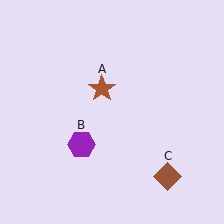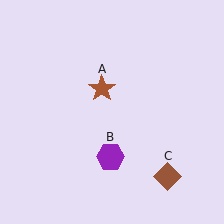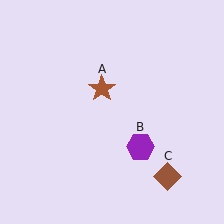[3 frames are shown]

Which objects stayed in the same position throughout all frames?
Brown star (object A) and brown diamond (object C) remained stationary.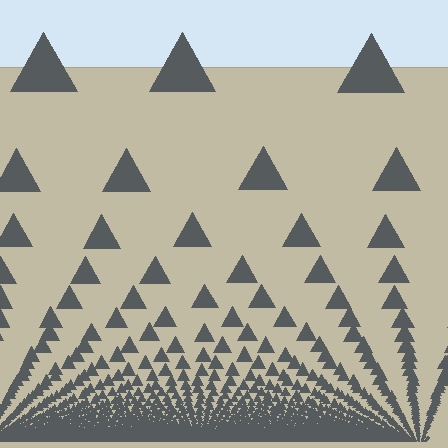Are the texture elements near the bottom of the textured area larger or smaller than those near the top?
Smaller. The gradient is inverted — elements near the bottom are smaller and denser.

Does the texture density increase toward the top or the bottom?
Density increases toward the bottom.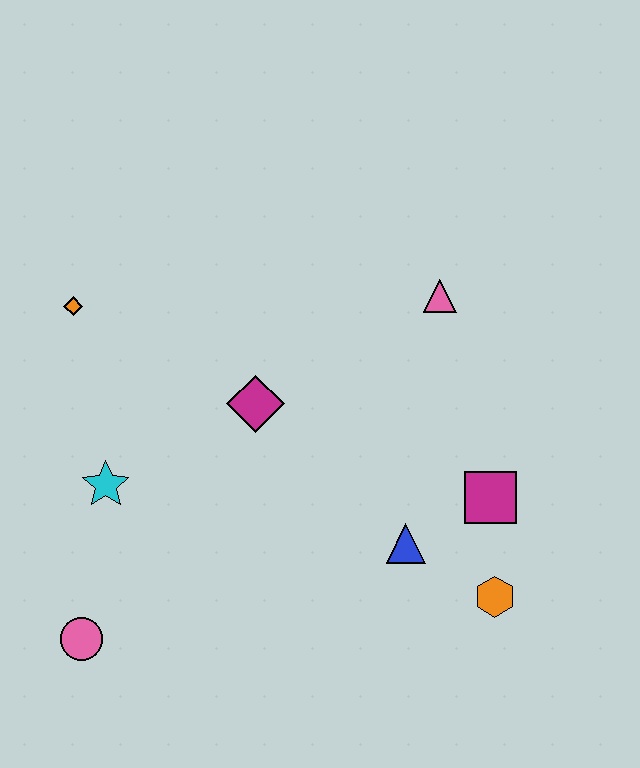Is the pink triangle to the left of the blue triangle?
No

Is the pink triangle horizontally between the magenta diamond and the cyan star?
No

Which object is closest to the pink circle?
The cyan star is closest to the pink circle.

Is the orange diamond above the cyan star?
Yes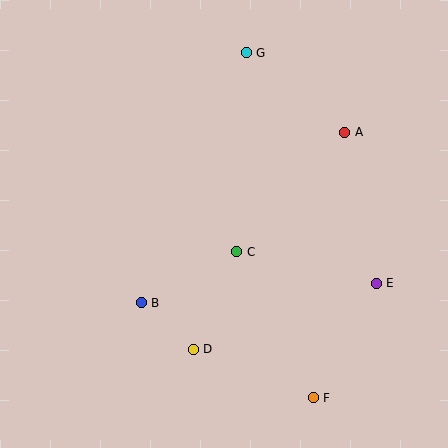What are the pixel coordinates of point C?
Point C is at (237, 252).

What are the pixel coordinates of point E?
Point E is at (376, 283).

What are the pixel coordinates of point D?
Point D is at (193, 349).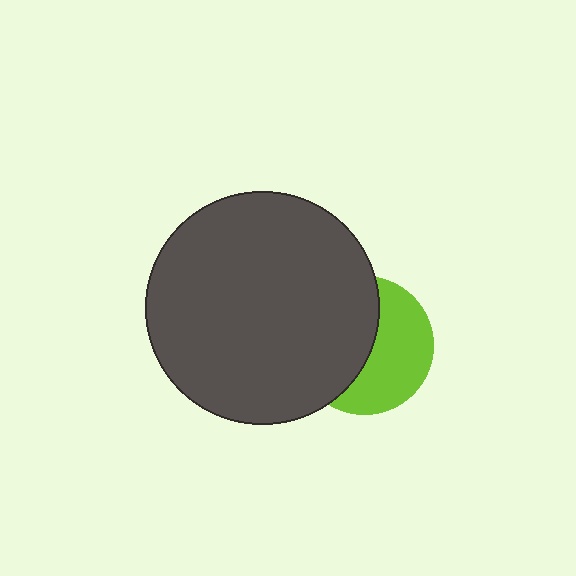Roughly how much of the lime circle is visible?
About half of it is visible (roughly 49%).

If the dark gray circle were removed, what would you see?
You would see the complete lime circle.